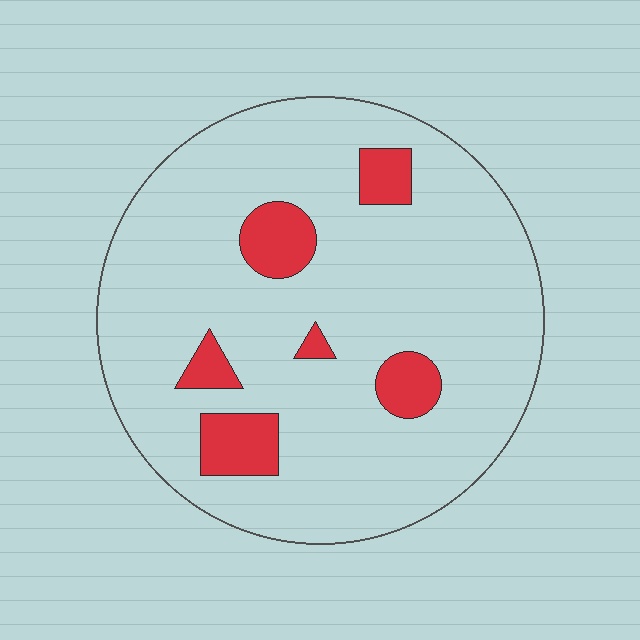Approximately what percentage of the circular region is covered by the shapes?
Approximately 10%.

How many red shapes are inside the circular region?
6.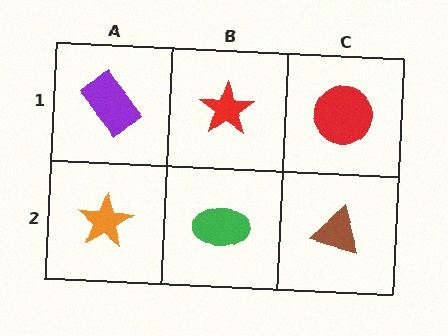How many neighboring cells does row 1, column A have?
2.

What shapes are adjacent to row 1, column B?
A green ellipse (row 2, column B), a purple rectangle (row 1, column A), a red circle (row 1, column C).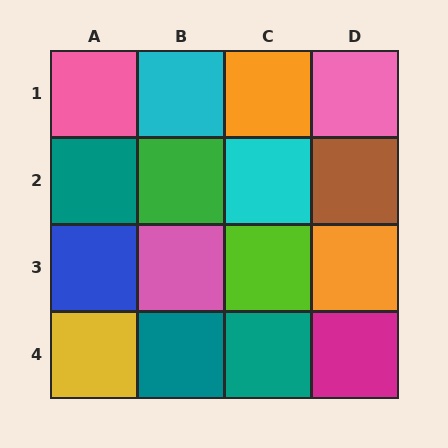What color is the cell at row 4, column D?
Magenta.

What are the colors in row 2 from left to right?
Teal, green, cyan, brown.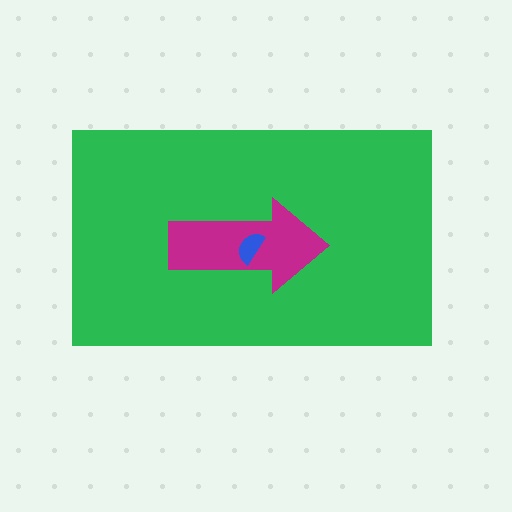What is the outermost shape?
The green rectangle.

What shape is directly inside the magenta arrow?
The blue semicircle.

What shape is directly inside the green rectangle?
The magenta arrow.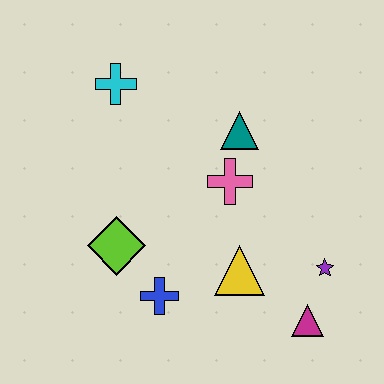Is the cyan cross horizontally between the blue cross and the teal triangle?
No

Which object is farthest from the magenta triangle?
The cyan cross is farthest from the magenta triangle.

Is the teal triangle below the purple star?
No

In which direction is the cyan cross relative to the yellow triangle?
The cyan cross is above the yellow triangle.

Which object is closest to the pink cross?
The teal triangle is closest to the pink cross.